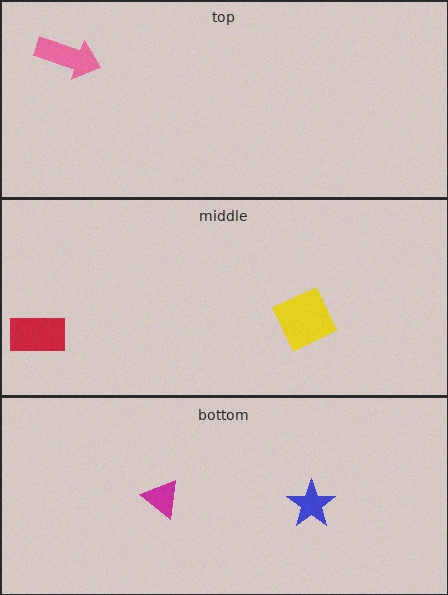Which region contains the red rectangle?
The middle region.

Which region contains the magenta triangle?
The bottom region.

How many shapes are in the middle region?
2.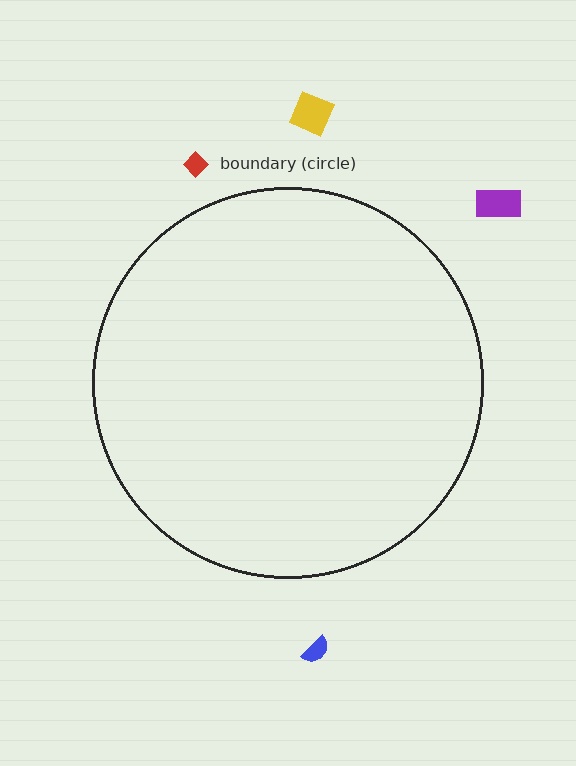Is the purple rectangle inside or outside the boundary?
Outside.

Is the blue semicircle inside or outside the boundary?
Outside.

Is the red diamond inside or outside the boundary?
Outside.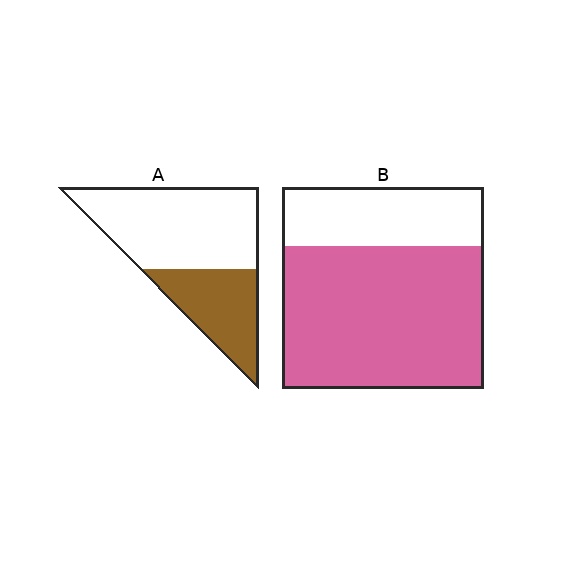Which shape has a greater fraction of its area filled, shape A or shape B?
Shape B.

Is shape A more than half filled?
No.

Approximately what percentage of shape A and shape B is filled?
A is approximately 35% and B is approximately 70%.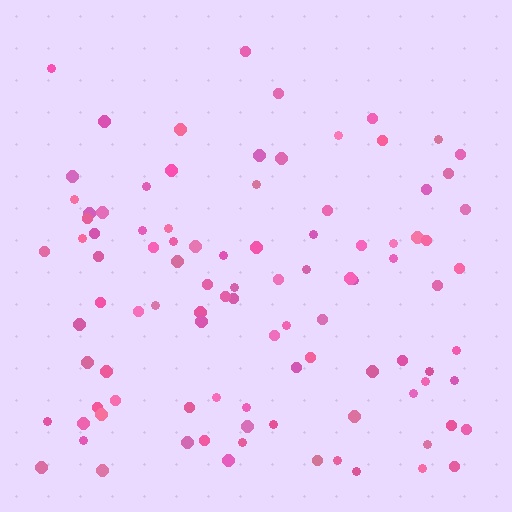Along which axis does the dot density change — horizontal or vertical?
Vertical.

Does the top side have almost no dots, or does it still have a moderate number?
Still a moderate number, just noticeably fewer than the bottom.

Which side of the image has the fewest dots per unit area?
The top.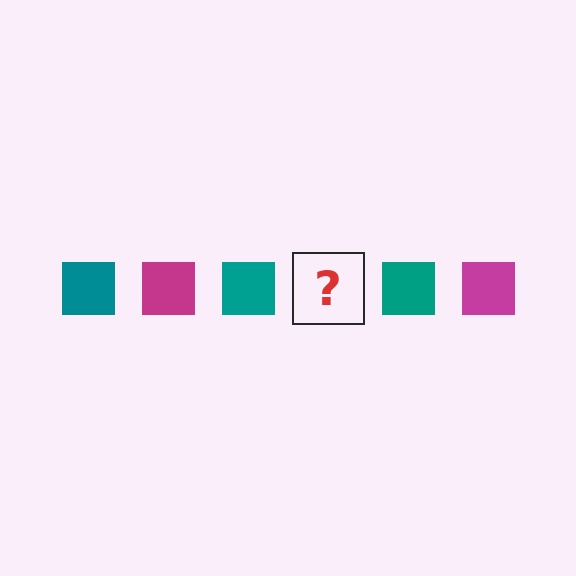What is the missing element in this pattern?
The missing element is a magenta square.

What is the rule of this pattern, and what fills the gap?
The rule is that the pattern cycles through teal, magenta squares. The gap should be filled with a magenta square.